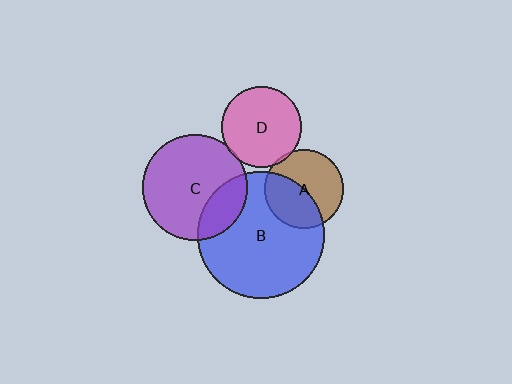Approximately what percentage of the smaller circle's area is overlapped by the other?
Approximately 25%.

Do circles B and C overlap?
Yes.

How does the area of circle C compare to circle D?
Approximately 1.7 times.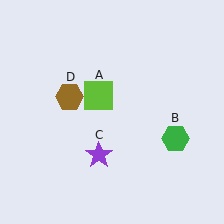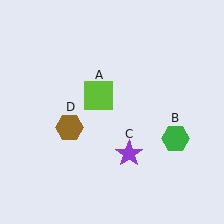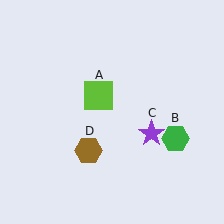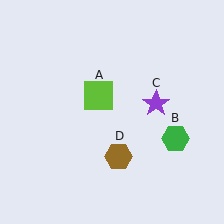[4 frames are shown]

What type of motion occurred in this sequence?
The purple star (object C), brown hexagon (object D) rotated counterclockwise around the center of the scene.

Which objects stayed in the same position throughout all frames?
Lime square (object A) and green hexagon (object B) remained stationary.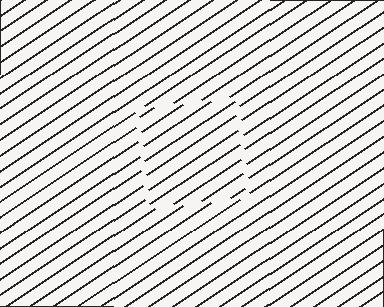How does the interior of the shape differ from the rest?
The interior of the shape contains the same grating, shifted by half a period — the contour is defined by the phase discontinuity where line-ends from the inner and outer gratings abut.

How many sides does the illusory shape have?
4 sides — the line-ends trace a square.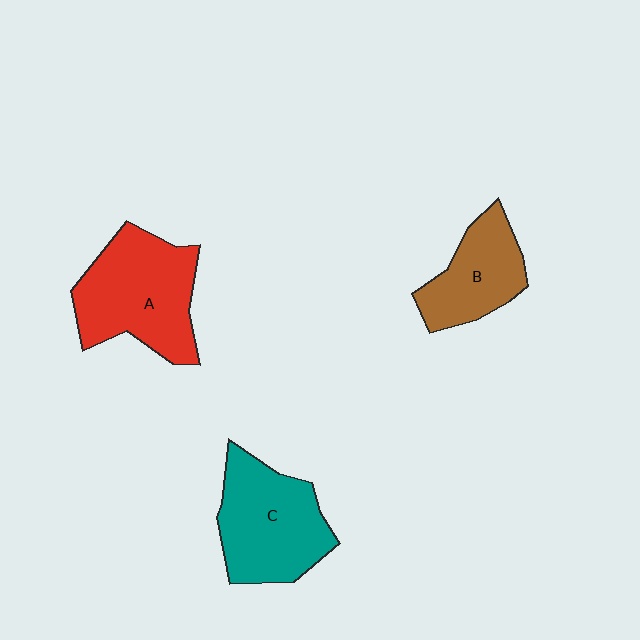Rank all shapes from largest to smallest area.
From largest to smallest: A (red), C (teal), B (brown).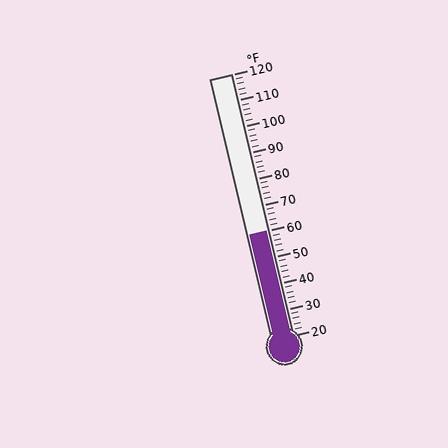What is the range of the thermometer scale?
The thermometer scale ranges from 20°F to 120°F.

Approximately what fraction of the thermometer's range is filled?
The thermometer is filled to approximately 40% of its range.